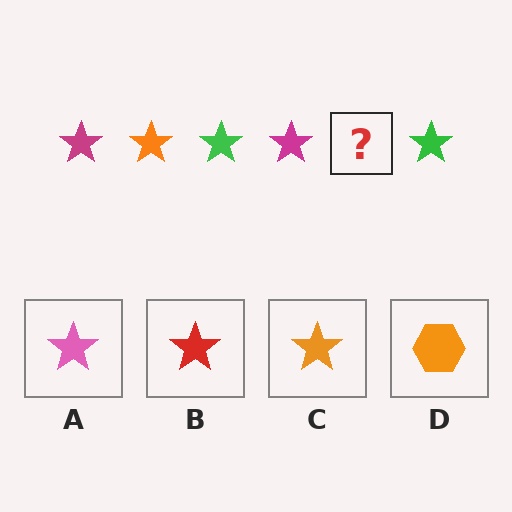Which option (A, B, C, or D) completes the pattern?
C.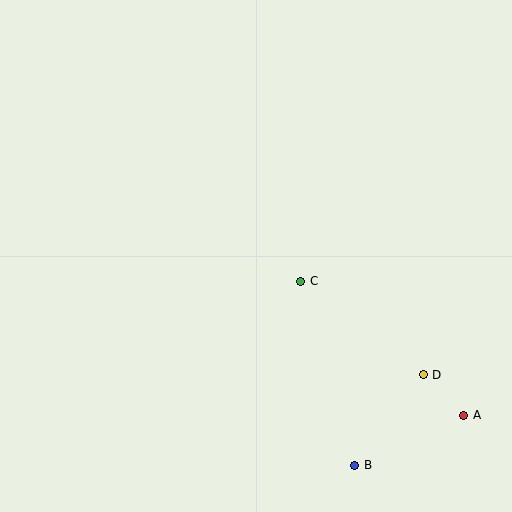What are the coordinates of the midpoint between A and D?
The midpoint between A and D is at (443, 395).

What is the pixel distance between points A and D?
The distance between A and D is 58 pixels.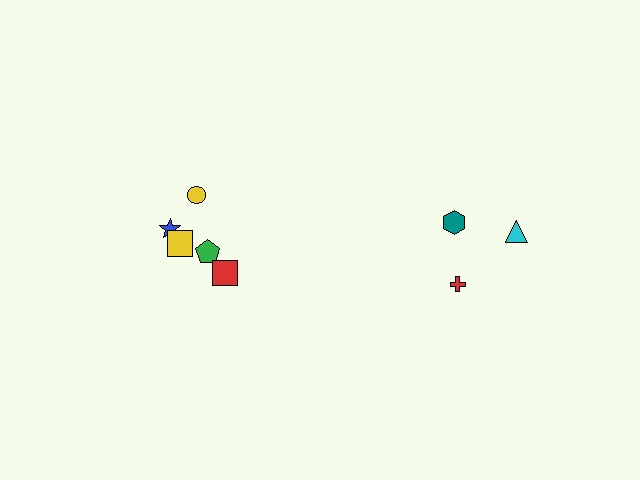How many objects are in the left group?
There are 5 objects.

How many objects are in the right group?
There are 3 objects.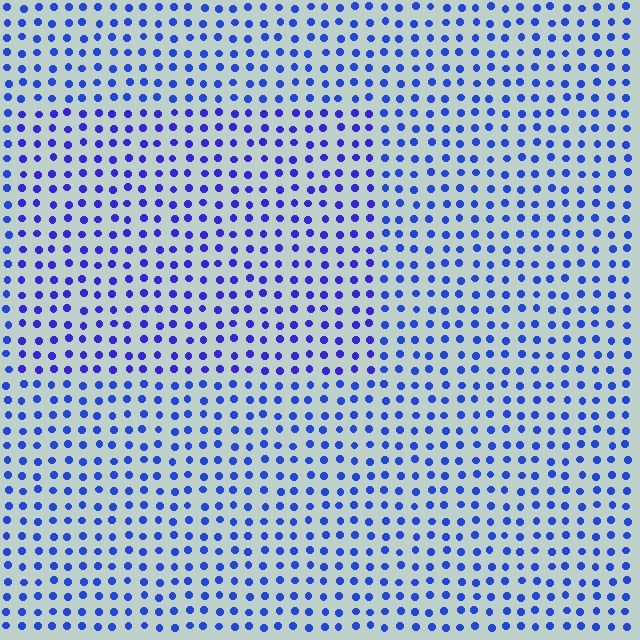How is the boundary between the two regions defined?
The boundary is defined purely by a slight shift in hue (about 20 degrees). Spacing, size, and orientation are identical on both sides.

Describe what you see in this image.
The image is filled with small blue elements in a uniform arrangement. A rectangle-shaped region is visible where the elements are tinted to a slightly different hue, forming a subtle color boundary.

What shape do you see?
I see a rectangle.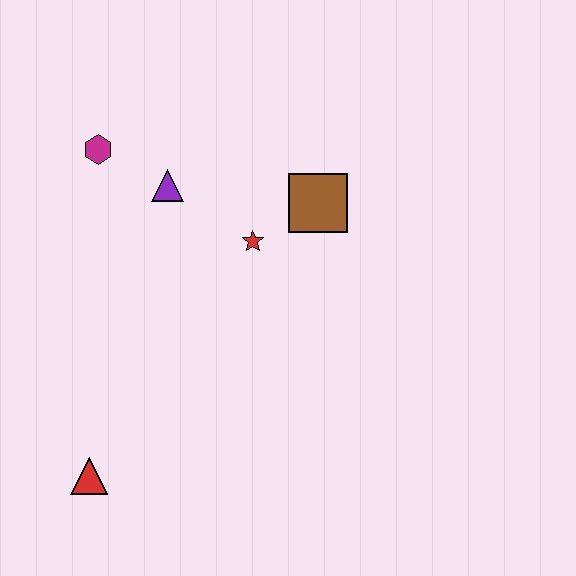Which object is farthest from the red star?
The red triangle is farthest from the red star.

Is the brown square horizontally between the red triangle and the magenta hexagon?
No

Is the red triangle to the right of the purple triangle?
No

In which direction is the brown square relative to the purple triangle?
The brown square is to the right of the purple triangle.